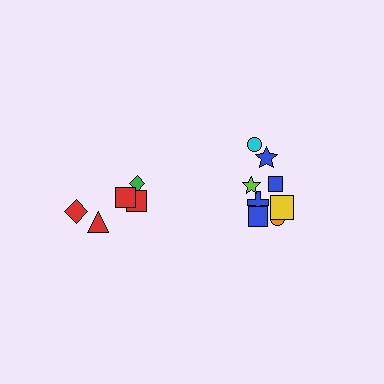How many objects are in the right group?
There are 8 objects.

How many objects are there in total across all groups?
There are 13 objects.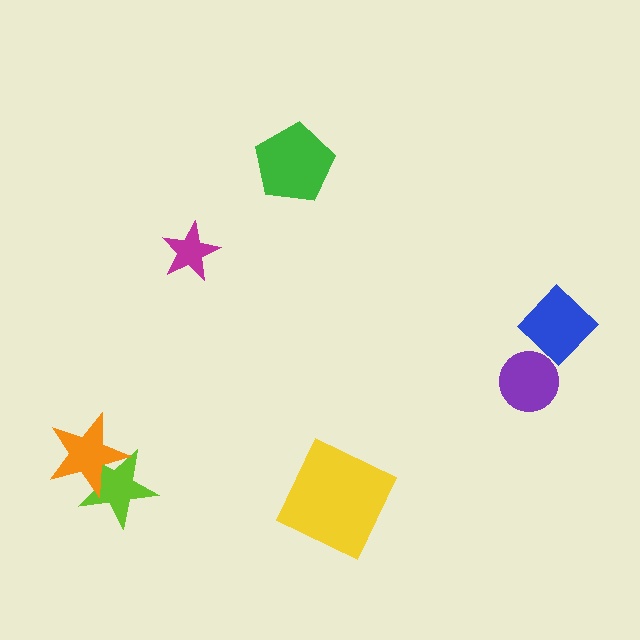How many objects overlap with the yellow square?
0 objects overlap with the yellow square.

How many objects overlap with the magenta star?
0 objects overlap with the magenta star.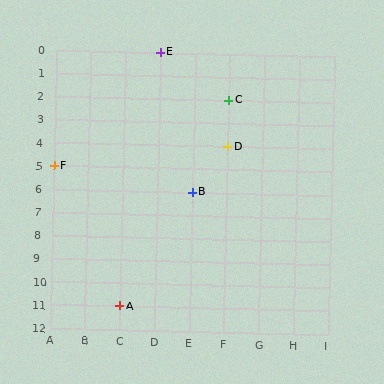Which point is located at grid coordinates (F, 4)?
Point D is at (F, 4).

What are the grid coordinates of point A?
Point A is at grid coordinates (C, 11).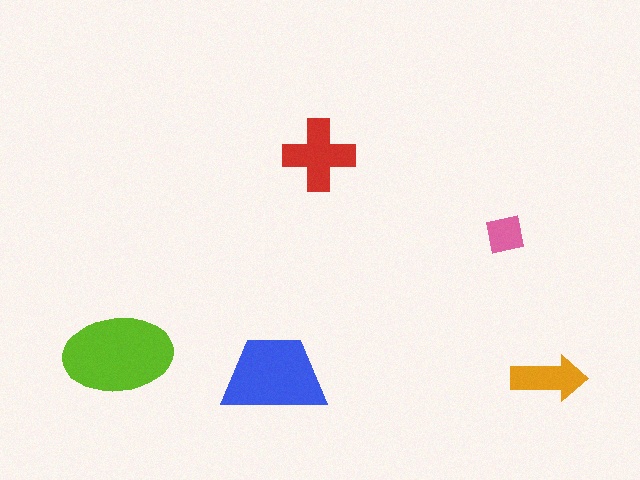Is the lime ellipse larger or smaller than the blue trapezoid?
Larger.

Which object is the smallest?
The pink square.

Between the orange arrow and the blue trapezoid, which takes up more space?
The blue trapezoid.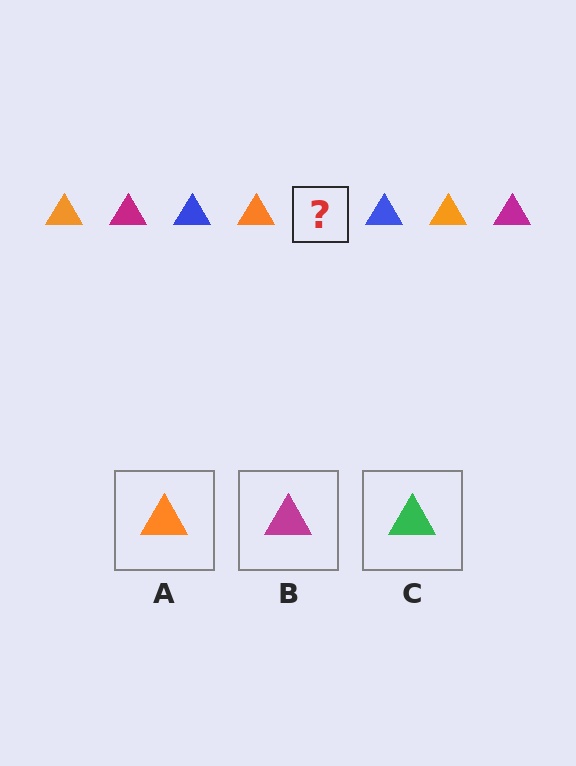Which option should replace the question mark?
Option B.